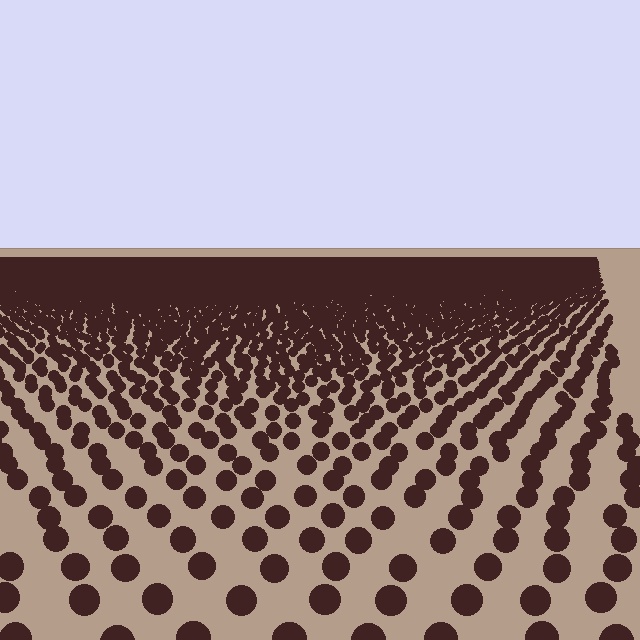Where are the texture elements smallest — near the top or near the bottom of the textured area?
Near the top.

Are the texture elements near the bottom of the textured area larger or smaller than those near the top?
Larger. Near the bottom, elements are closer to the viewer and appear at a bigger on-screen size.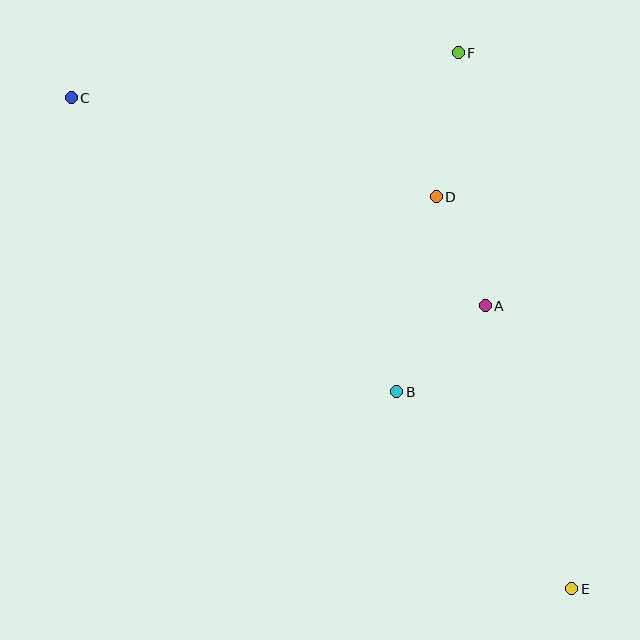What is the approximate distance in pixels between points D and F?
The distance between D and F is approximately 146 pixels.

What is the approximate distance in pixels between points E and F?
The distance between E and F is approximately 548 pixels.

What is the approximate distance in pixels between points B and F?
The distance between B and F is approximately 344 pixels.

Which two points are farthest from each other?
Points C and E are farthest from each other.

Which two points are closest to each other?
Points A and D are closest to each other.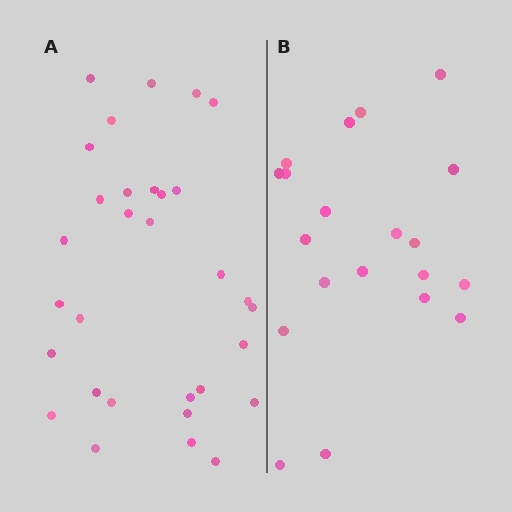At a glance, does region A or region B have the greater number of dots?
Region A (the left region) has more dots.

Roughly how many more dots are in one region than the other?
Region A has roughly 12 or so more dots than region B.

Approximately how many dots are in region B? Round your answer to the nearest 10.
About 20 dots.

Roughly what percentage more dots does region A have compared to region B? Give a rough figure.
About 55% more.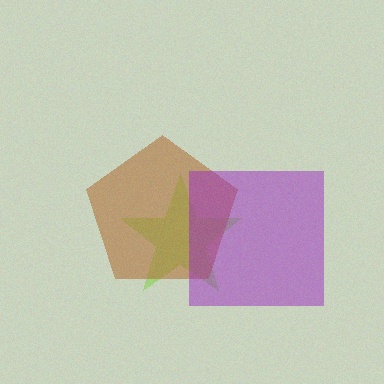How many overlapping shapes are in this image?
There are 3 overlapping shapes in the image.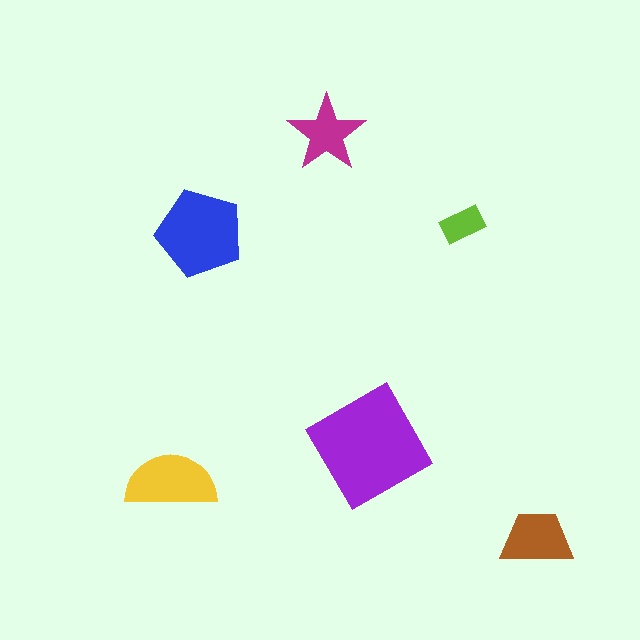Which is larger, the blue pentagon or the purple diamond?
The purple diamond.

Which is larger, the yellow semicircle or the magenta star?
The yellow semicircle.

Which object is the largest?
The purple diamond.